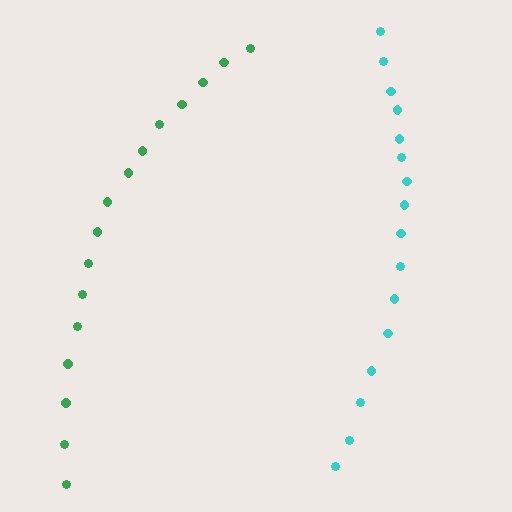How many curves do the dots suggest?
There are 2 distinct paths.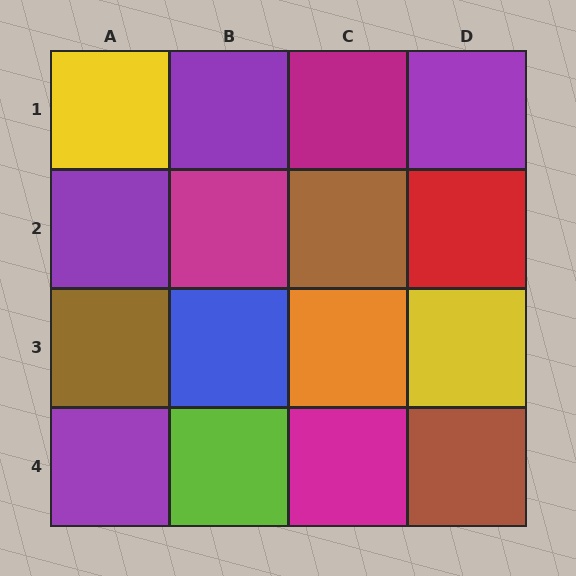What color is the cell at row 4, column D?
Brown.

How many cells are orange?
1 cell is orange.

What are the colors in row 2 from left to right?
Purple, magenta, brown, red.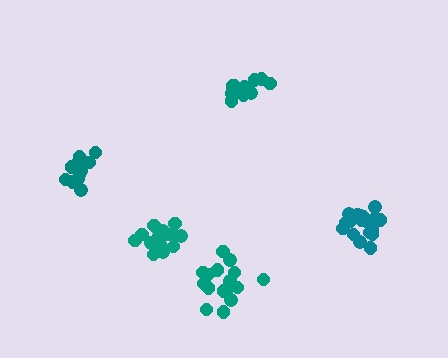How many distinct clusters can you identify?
There are 5 distinct clusters.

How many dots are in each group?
Group 1: 14 dots, Group 2: 13 dots, Group 3: 19 dots, Group 4: 16 dots, Group 5: 17 dots (79 total).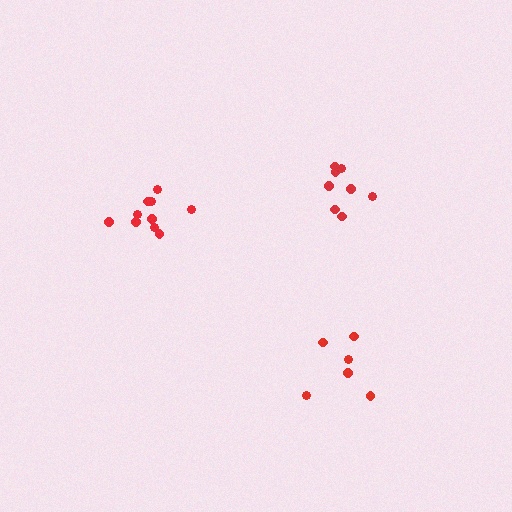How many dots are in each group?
Group 1: 10 dots, Group 2: 6 dots, Group 3: 8 dots (24 total).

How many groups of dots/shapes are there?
There are 3 groups.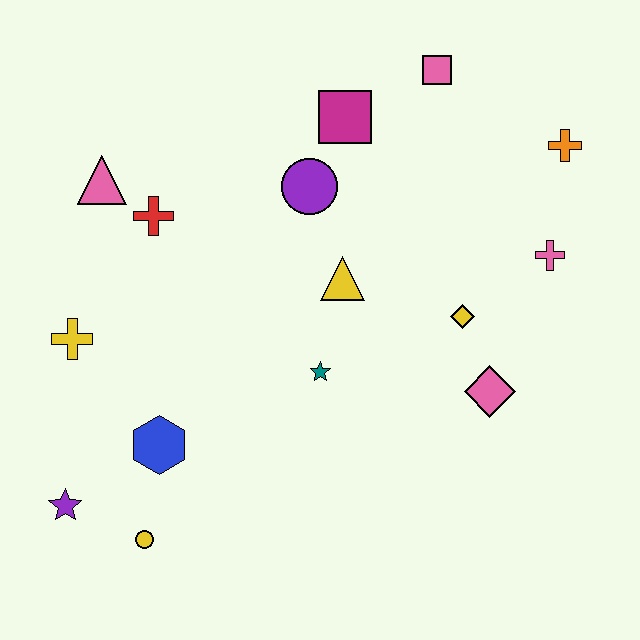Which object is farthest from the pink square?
The purple star is farthest from the pink square.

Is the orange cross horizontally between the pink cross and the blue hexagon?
No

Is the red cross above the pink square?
No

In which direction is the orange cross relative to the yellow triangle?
The orange cross is to the right of the yellow triangle.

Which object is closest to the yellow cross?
The blue hexagon is closest to the yellow cross.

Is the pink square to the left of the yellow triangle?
No